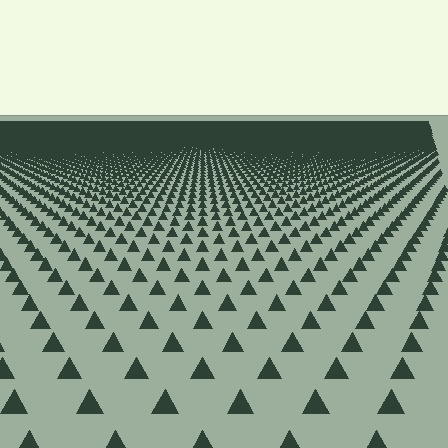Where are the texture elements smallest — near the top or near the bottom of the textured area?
Near the top.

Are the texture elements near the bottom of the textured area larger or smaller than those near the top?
Larger. Near the bottom, elements are closer to the viewer and appear at a bigger on-screen size.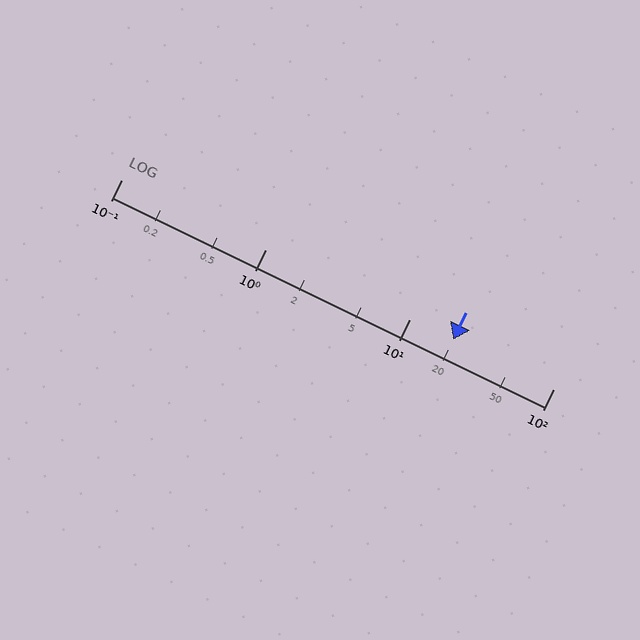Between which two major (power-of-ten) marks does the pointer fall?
The pointer is between 10 and 100.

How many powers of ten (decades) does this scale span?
The scale spans 3 decades, from 0.1 to 100.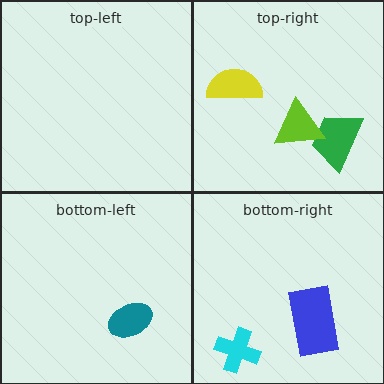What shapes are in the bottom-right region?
The blue rectangle, the cyan cross.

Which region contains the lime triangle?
The top-right region.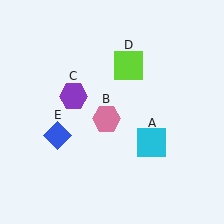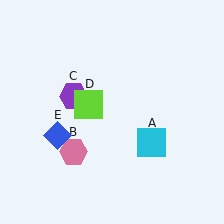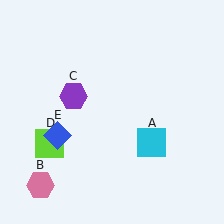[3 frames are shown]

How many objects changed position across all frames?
2 objects changed position: pink hexagon (object B), lime square (object D).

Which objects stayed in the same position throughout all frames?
Cyan square (object A) and purple hexagon (object C) and blue diamond (object E) remained stationary.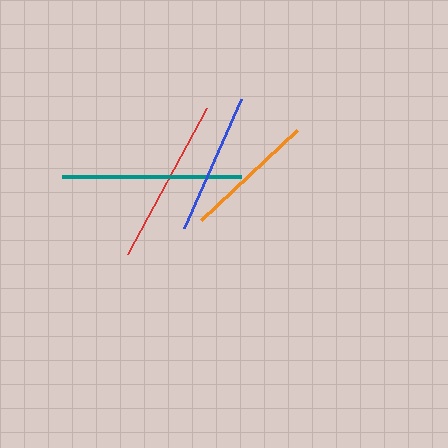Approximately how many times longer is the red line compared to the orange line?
The red line is approximately 1.3 times the length of the orange line.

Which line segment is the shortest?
The orange line is the shortest at approximately 132 pixels.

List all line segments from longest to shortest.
From longest to shortest: teal, red, blue, orange.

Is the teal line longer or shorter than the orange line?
The teal line is longer than the orange line.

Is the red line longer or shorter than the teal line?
The teal line is longer than the red line.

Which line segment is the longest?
The teal line is the longest at approximately 179 pixels.